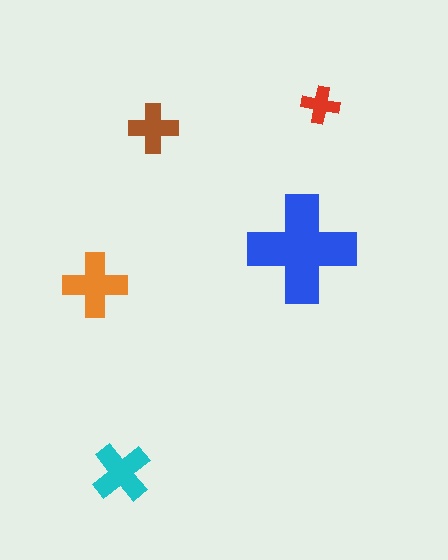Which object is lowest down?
The cyan cross is bottommost.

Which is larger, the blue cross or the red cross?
The blue one.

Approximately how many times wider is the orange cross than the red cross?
About 1.5 times wider.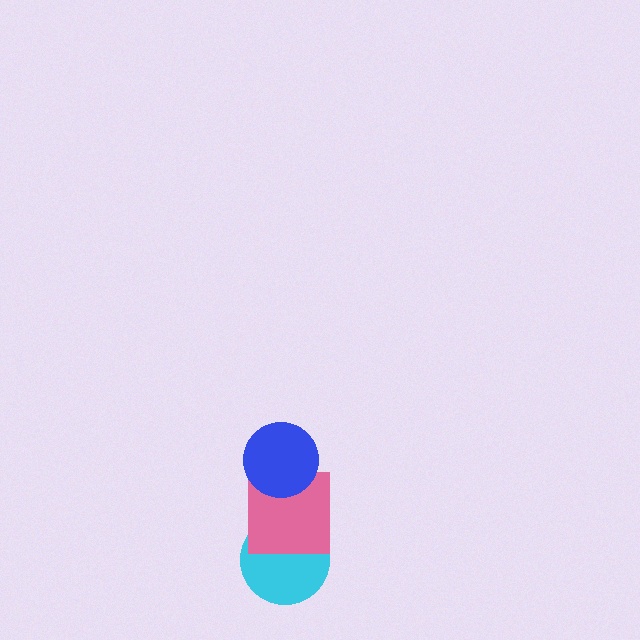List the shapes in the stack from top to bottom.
From top to bottom: the blue circle, the pink square, the cyan circle.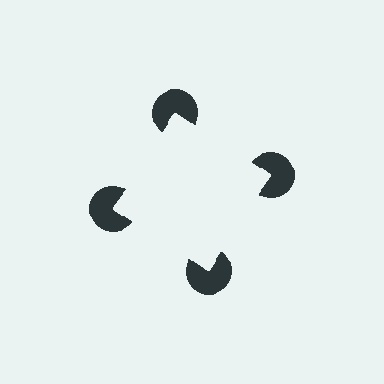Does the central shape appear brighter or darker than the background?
It typically appears slightly brighter than the background, even though no actual brightness change is drawn.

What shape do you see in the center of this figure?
An illusory square — its edges are inferred from the aligned wedge cuts in the pac-man discs, not physically drawn.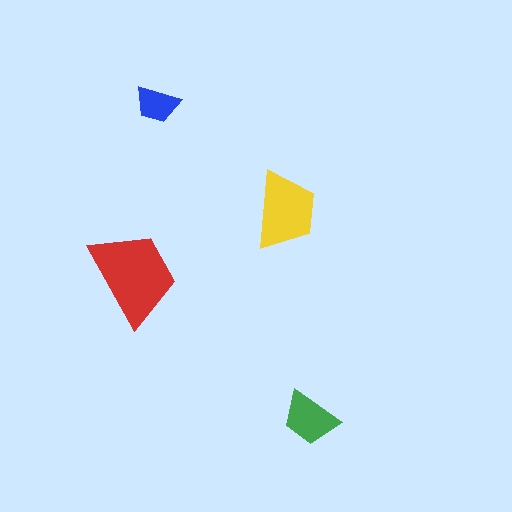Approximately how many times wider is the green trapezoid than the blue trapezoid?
About 1.5 times wider.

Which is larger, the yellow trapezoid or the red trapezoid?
The red one.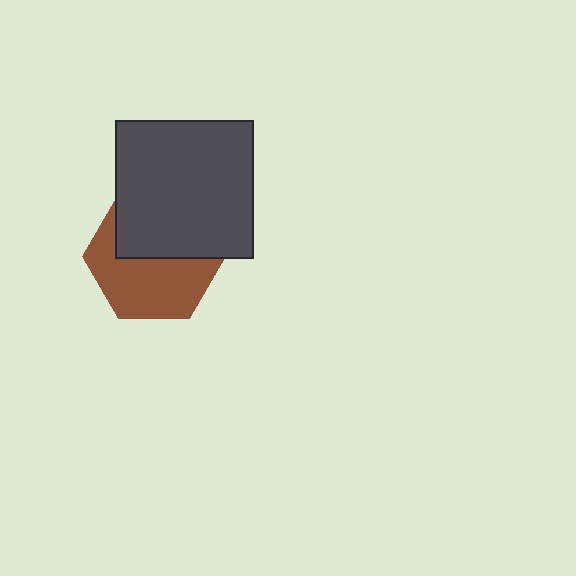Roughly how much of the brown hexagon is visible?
About half of it is visible (roughly 55%).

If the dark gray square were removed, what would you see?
You would see the complete brown hexagon.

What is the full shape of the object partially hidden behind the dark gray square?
The partially hidden object is a brown hexagon.